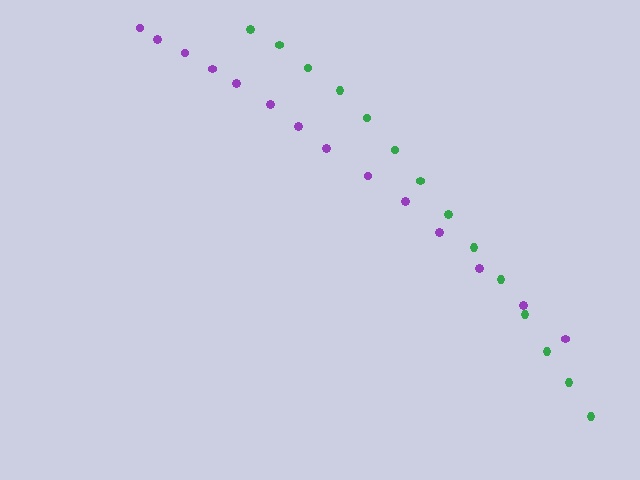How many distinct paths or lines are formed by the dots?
There are 2 distinct paths.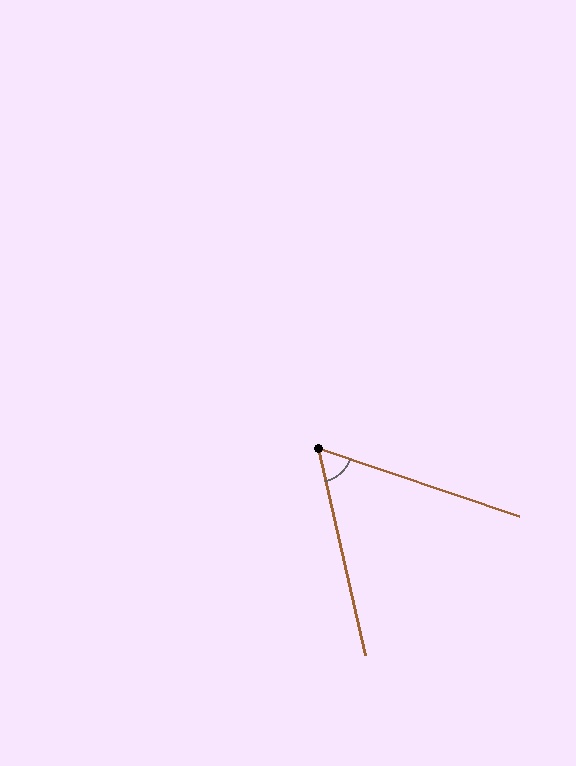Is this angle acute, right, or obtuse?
It is acute.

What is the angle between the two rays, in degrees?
Approximately 59 degrees.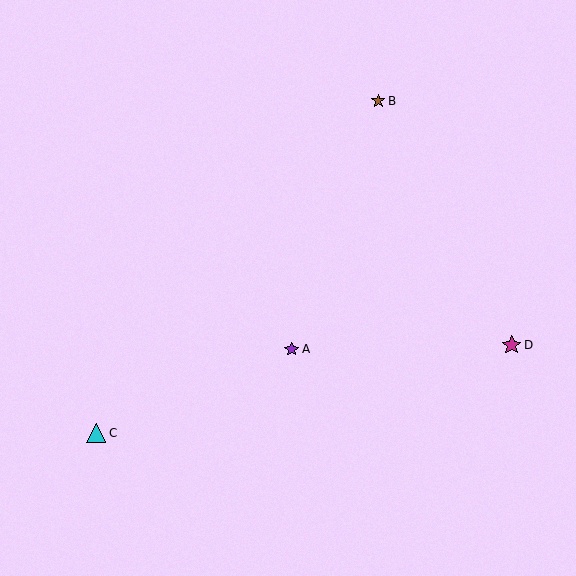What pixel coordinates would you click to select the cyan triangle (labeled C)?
Click at (96, 433) to select the cyan triangle C.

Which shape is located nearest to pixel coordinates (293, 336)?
The purple star (labeled A) at (292, 349) is nearest to that location.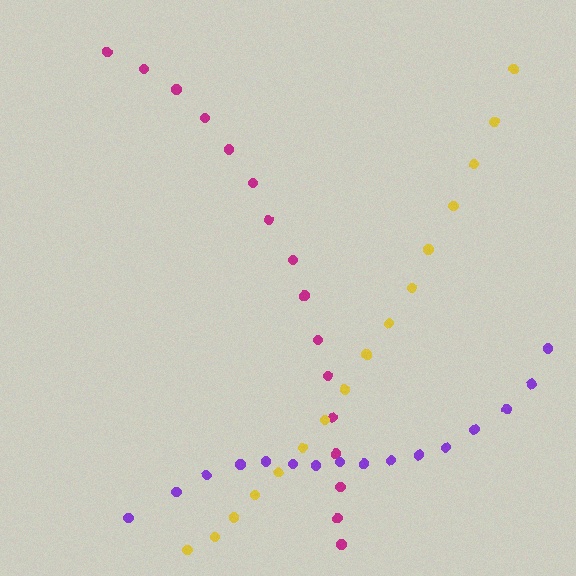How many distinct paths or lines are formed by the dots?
There are 3 distinct paths.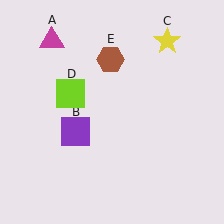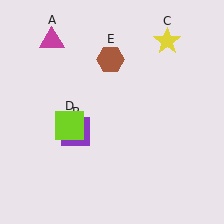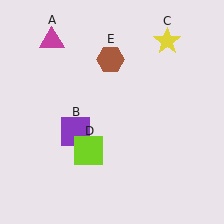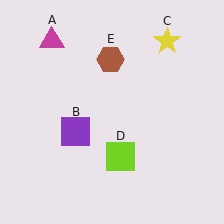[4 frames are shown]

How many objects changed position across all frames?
1 object changed position: lime square (object D).